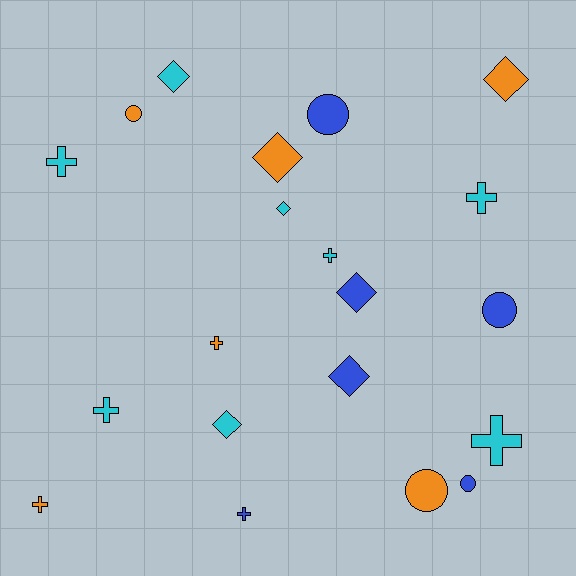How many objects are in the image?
There are 20 objects.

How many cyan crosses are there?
There are 5 cyan crosses.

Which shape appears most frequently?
Cross, with 8 objects.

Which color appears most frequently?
Cyan, with 8 objects.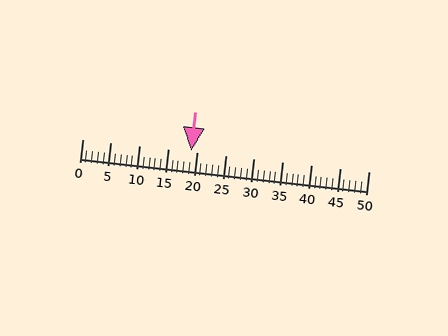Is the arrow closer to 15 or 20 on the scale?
The arrow is closer to 20.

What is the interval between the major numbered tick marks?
The major tick marks are spaced 5 units apart.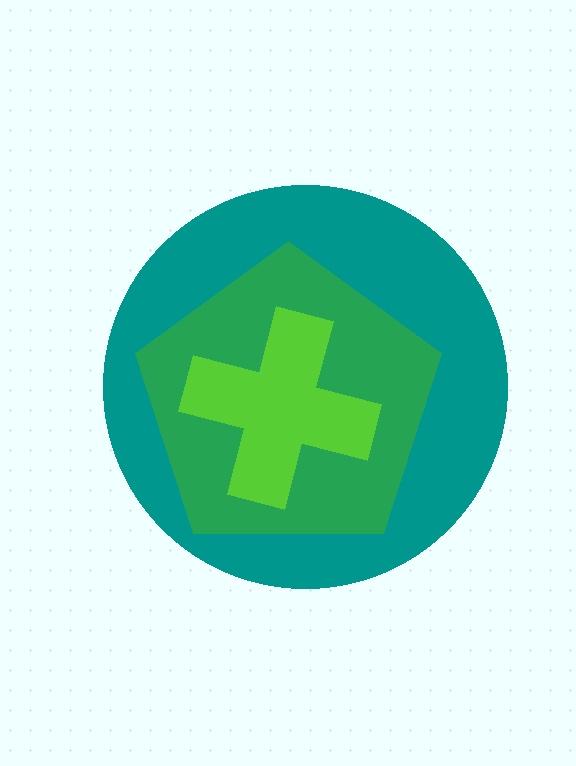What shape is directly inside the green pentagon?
The lime cross.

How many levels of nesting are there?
3.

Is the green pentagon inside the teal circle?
Yes.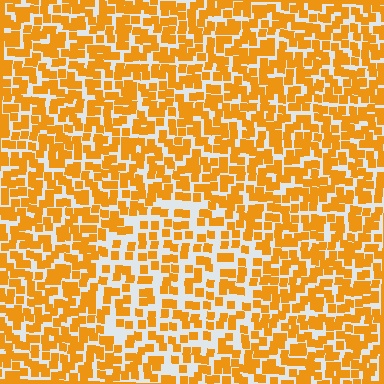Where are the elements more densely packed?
The elements are more densely packed outside the circle boundary.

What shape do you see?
I see a circle.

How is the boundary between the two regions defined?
The boundary is defined by a change in element density (approximately 1.6x ratio). All elements are the same color, size, and shape.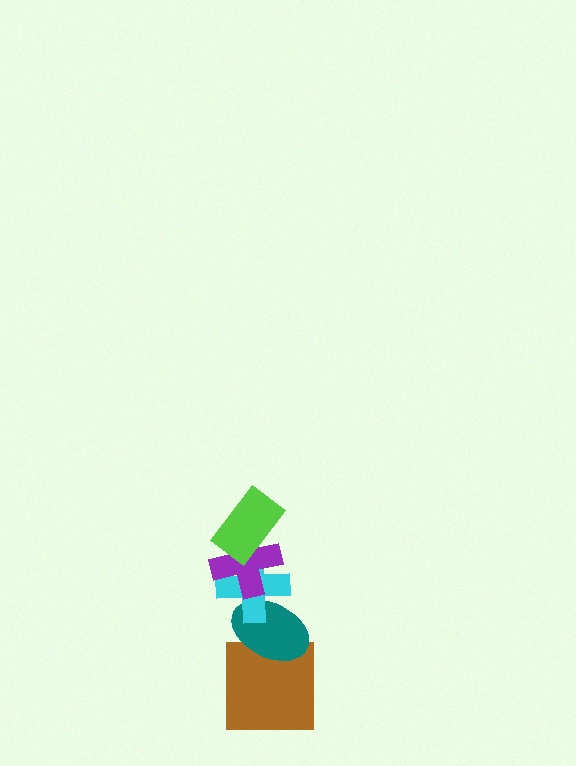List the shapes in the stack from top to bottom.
From top to bottom: the lime rectangle, the purple cross, the cyan cross, the teal ellipse, the brown square.